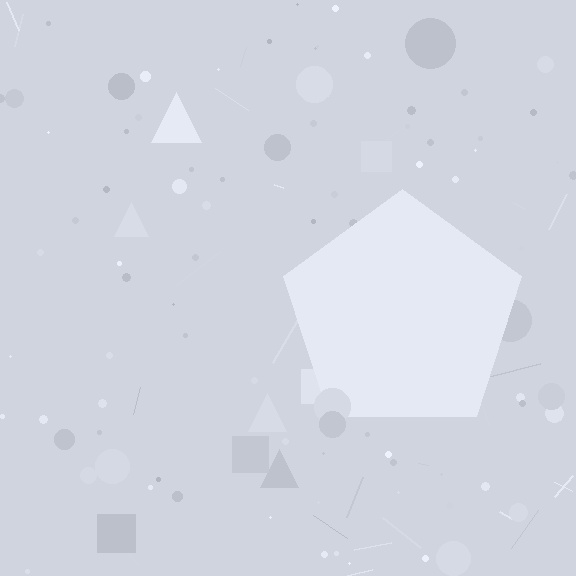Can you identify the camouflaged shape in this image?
The camouflaged shape is a pentagon.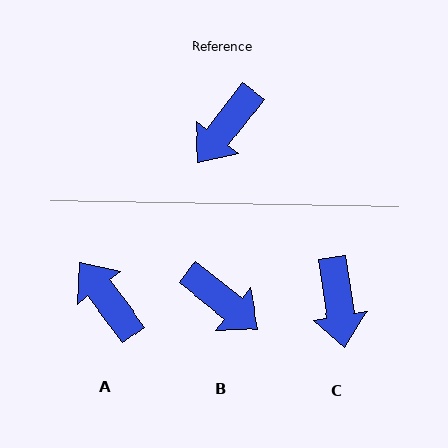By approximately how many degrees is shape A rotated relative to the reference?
Approximately 106 degrees clockwise.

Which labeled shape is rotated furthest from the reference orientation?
A, about 106 degrees away.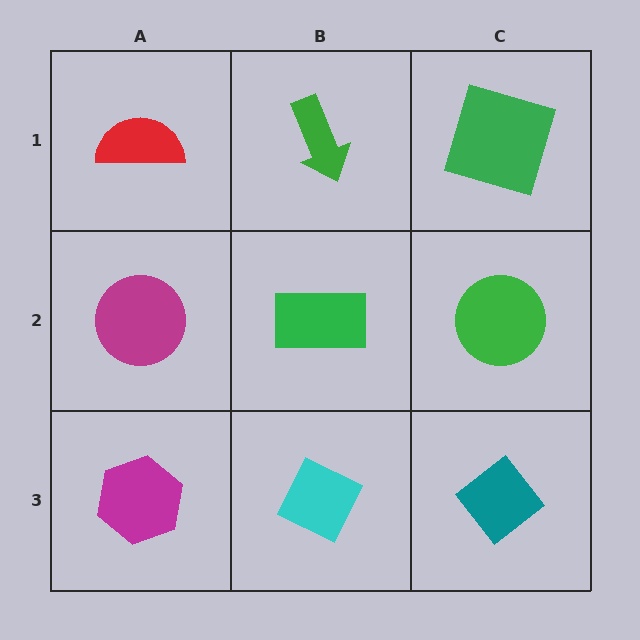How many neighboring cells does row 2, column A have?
3.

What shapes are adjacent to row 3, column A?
A magenta circle (row 2, column A), a cyan diamond (row 3, column B).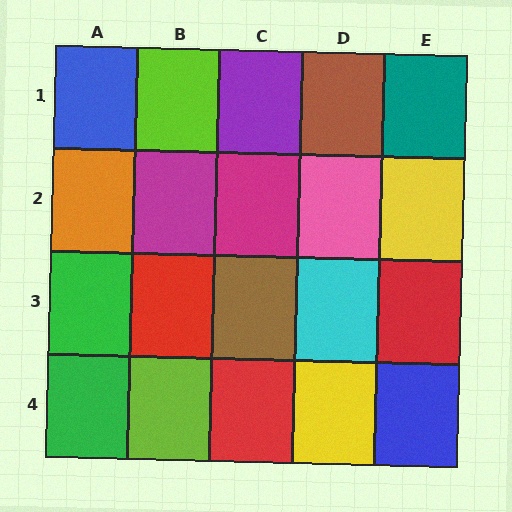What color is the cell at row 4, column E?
Blue.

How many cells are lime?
2 cells are lime.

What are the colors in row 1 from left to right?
Blue, lime, purple, brown, teal.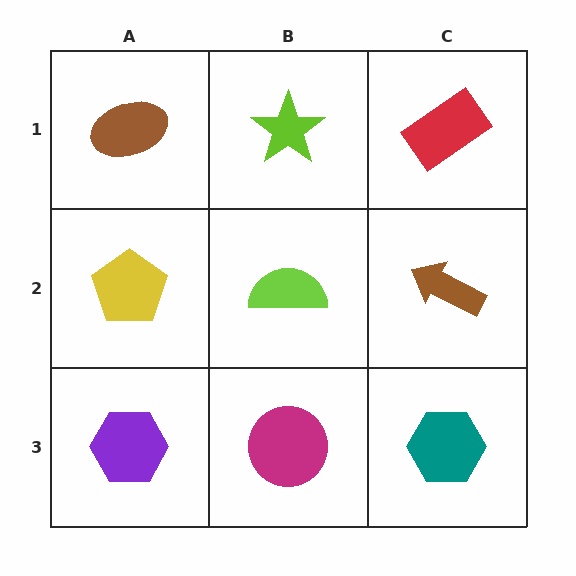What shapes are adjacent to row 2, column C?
A red rectangle (row 1, column C), a teal hexagon (row 3, column C), a lime semicircle (row 2, column B).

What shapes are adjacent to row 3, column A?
A yellow pentagon (row 2, column A), a magenta circle (row 3, column B).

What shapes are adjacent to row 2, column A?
A brown ellipse (row 1, column A), a purple hexagon (row 3, column A), a lime semicircle (row 2, column B).